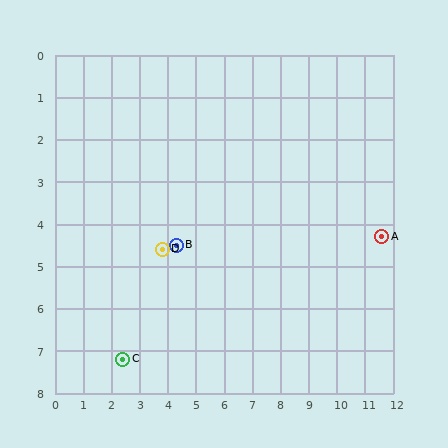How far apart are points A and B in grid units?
Points A and B are about 7.3 grid units apart.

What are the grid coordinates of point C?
Point C is at approximately (2.4, 7.2).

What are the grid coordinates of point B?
Point B is at approximately (4.3, 4.5).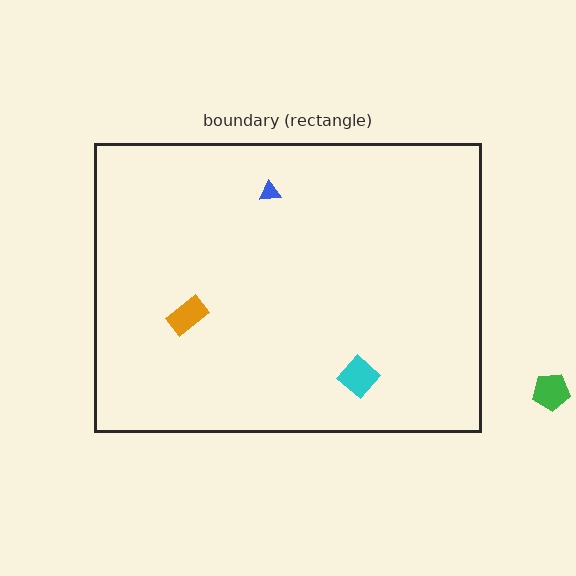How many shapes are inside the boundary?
3 inside, 1 outside.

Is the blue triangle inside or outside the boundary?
Inside.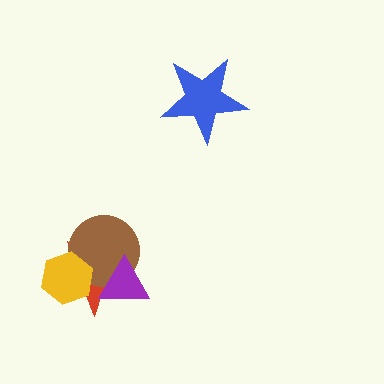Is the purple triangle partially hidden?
No, no other shape covers it.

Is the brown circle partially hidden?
Yes, it is partially covered by another shape.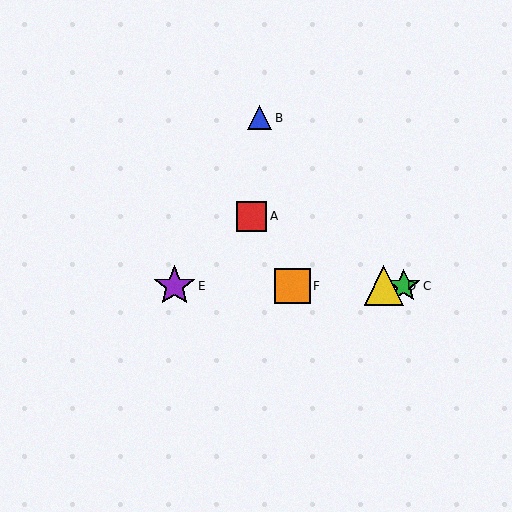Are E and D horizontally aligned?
Yes, both are at y≈286.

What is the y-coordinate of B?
Object B is at y≈118.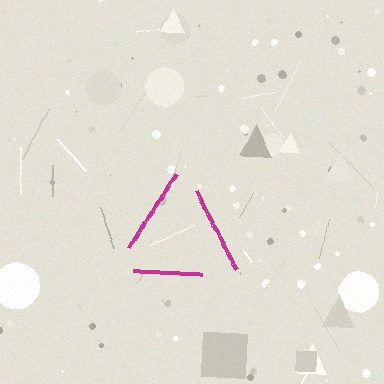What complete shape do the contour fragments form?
The contour fragments form a triangle.